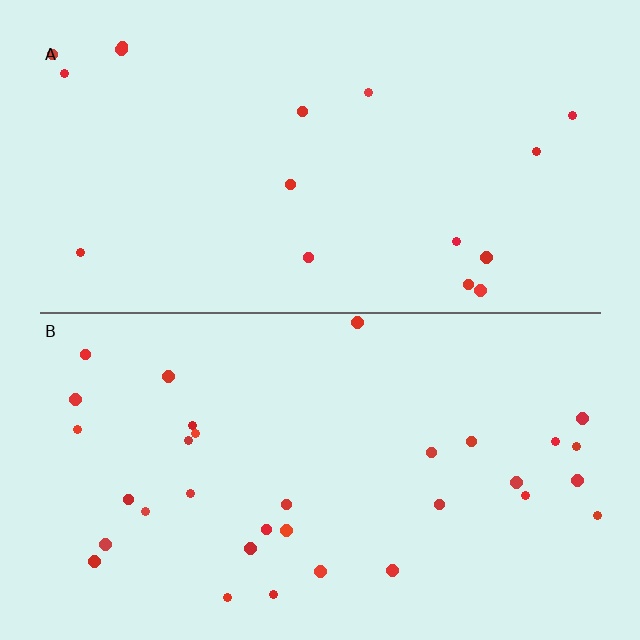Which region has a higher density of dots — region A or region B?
B (the bottom).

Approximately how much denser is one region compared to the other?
Approximately 2.0× — region B over region A.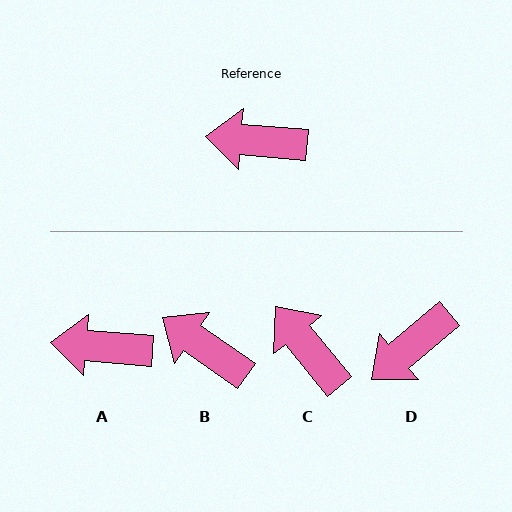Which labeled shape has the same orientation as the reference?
A.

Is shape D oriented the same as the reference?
No, it is off by about 45 degrees.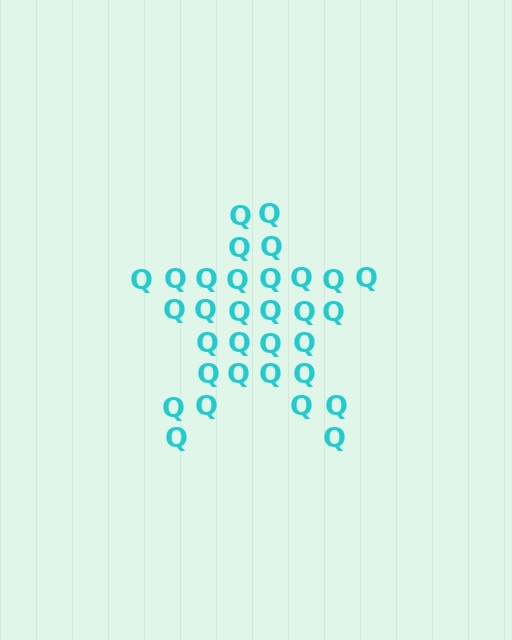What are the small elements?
The small elements are letter Q's.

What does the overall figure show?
The overall figure shows a star.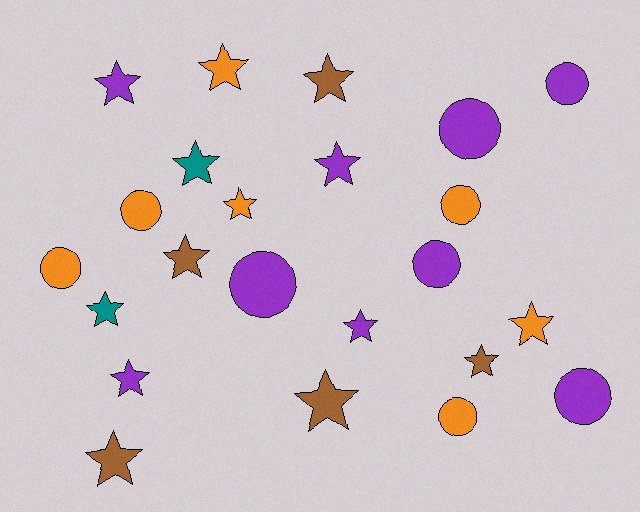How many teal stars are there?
There are 2 teal stars.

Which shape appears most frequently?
Star, with 14 objects.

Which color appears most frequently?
Purple, with 9 objects.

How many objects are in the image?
There are 23 objects.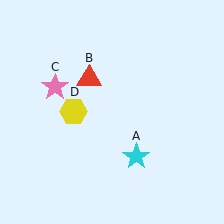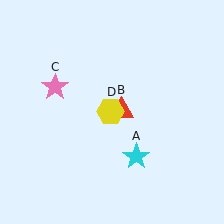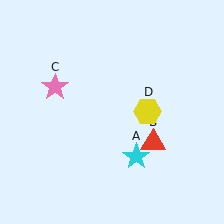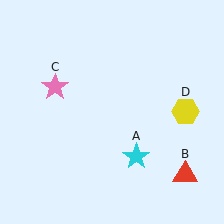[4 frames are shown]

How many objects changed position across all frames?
2 objects changed position: red triangle (object B), yellow hexagon (object D).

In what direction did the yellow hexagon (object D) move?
The yellow hexagon (object D) moved right.